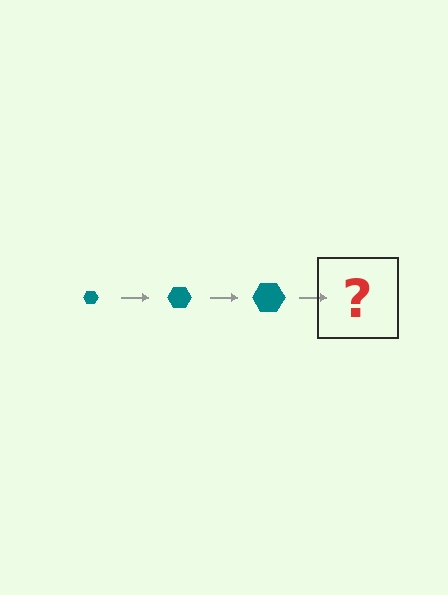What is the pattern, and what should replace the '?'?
The pattern is that the hexagon gets progressively larger each step. The '?' should be a teal hexagon, larger than the previous one.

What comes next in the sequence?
The next element should be a teal hexagon, larger than the previous one.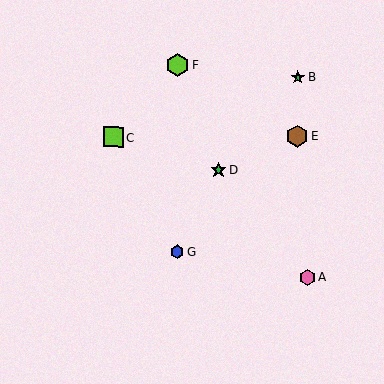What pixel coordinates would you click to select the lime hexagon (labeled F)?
Click at (177, 65) to select the lime hexagon F.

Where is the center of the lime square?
The center of the lime square is at (114, 137).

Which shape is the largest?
The lime hexagon (labeled F) is the largest.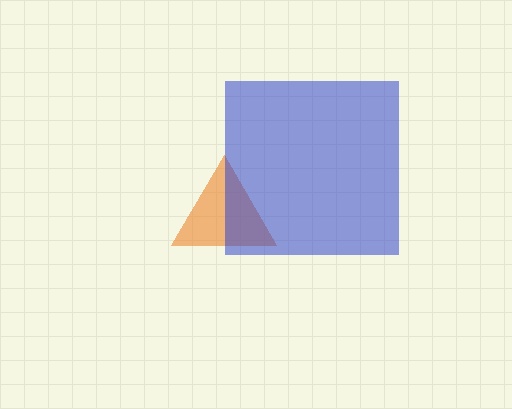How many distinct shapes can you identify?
There are 2 distinct shapes: an orange triangle, a blue square.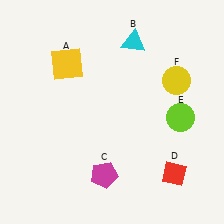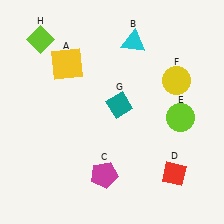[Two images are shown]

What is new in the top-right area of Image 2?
A teal diamond (G) was added in the top-right area of Image 2.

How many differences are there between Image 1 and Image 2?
There are 2 differences between the two images.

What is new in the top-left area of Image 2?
A lime diamond (H) was added in the top-left area of Image 2.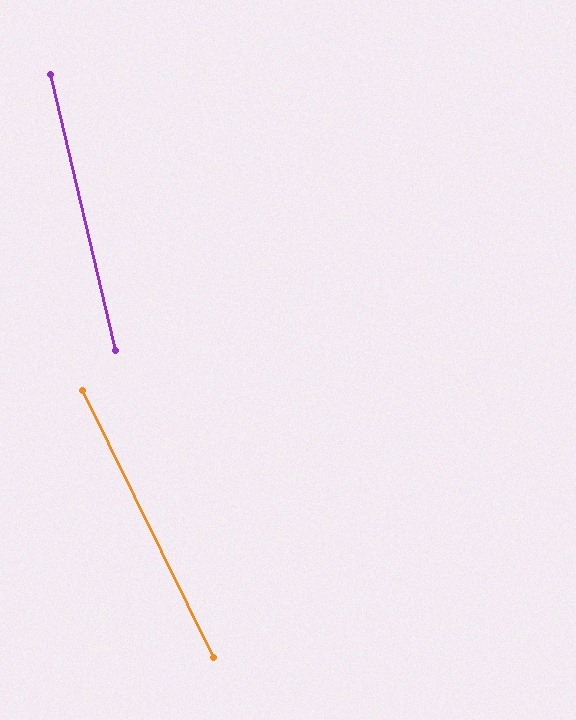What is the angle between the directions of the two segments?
Approximately 13 degrees.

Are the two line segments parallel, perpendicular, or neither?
Neither parallel nor perpendicular — they differ by about 13°.